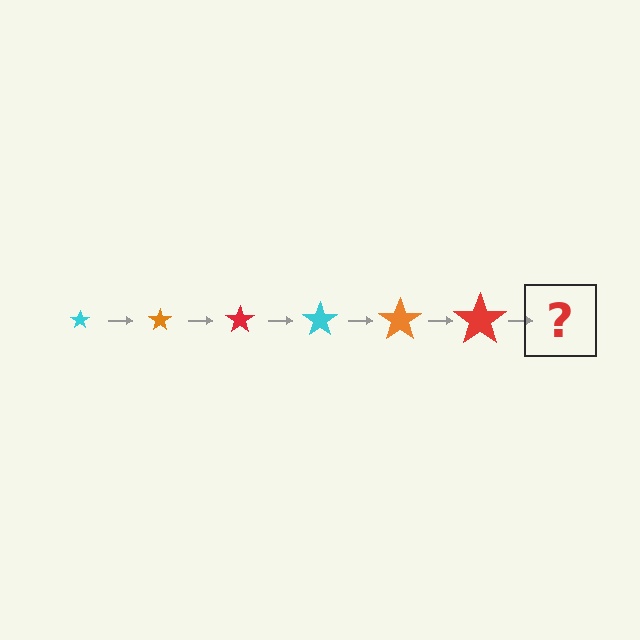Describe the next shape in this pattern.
It should be a cyan star, larger than the previous one.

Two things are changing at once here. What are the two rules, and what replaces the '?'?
The two rules are that the star grows larger each step and the color cycles through cyan, orange, and red. The '?' should be a cyan star, larger than the previous one.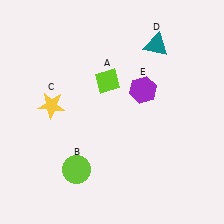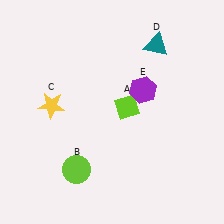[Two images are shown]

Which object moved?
The lime diamond (A) moved down.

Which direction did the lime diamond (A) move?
The lime diamond (A) moved down.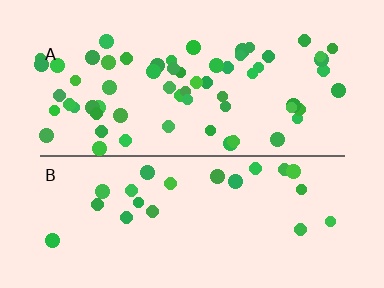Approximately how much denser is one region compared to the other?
Approximately 2.7× — region A over region B.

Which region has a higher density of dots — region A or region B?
A (the top).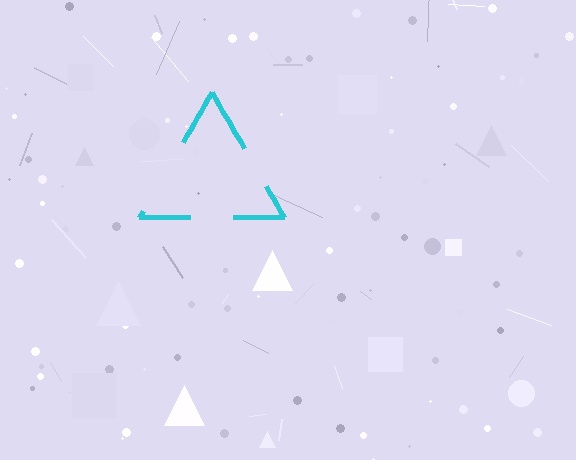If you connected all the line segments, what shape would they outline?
They would outline a triangle.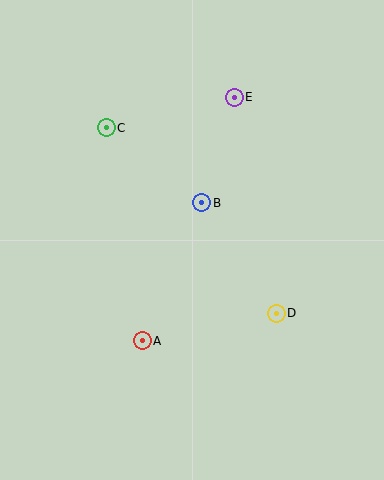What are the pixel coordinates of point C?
Point C is at (106, 128).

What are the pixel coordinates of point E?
Point E is at (234, 97).